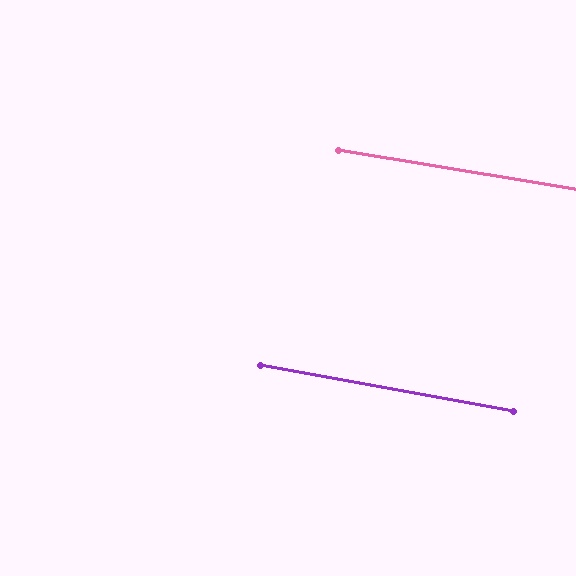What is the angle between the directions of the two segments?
Approximately 1 degree.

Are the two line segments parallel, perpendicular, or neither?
Parallel — their directions differ by only 0.8°.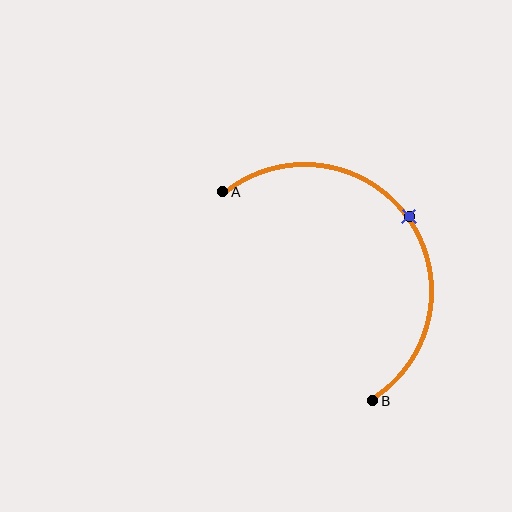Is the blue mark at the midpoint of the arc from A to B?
Yes. The blue mark lies on the arc at equal arc-length from both A and B — it is the arc midpoint.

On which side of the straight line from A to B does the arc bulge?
The arc bulges above and to the right of the straight line connecting A and B.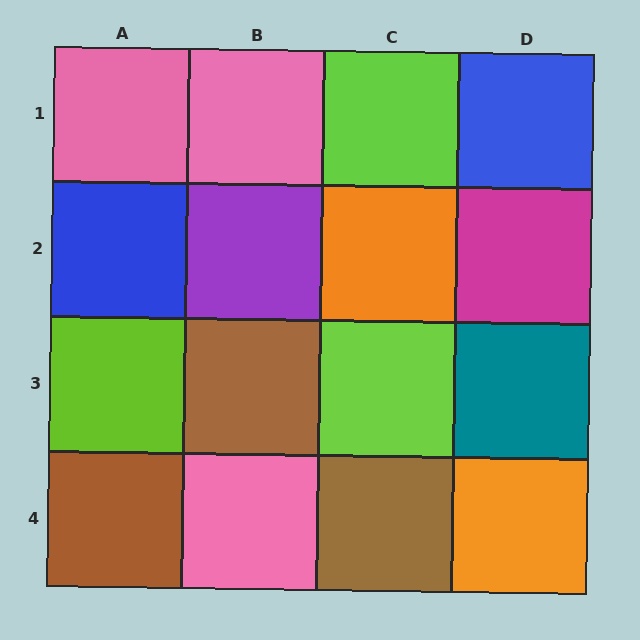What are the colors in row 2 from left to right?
Blue, purple, orange, magenta.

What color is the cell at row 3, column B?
Brown.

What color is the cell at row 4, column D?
Orange.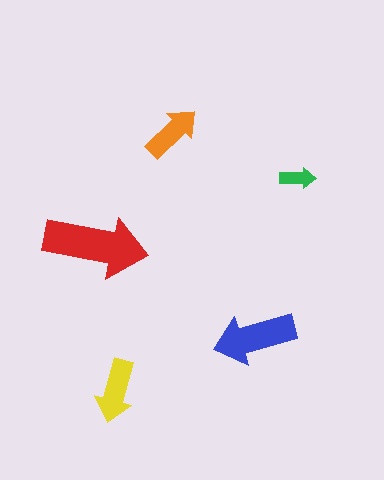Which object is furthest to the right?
The green arrow is rightmost.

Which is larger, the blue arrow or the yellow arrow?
The blue one.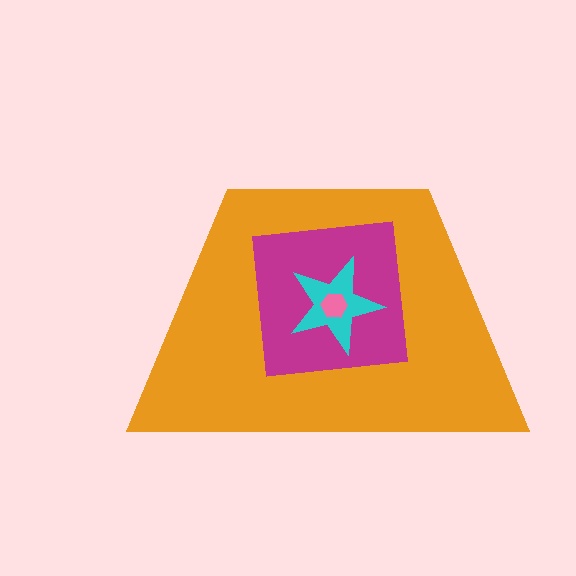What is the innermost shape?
The pink hexagon.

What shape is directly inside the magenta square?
The cyan star.